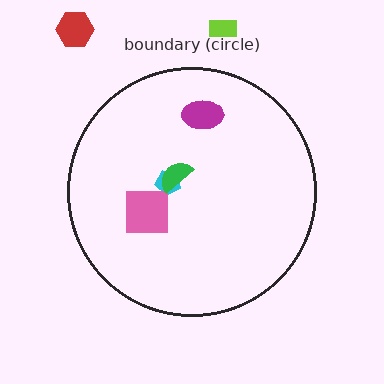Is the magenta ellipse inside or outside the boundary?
Inside.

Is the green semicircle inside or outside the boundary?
Inside.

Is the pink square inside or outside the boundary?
Inside.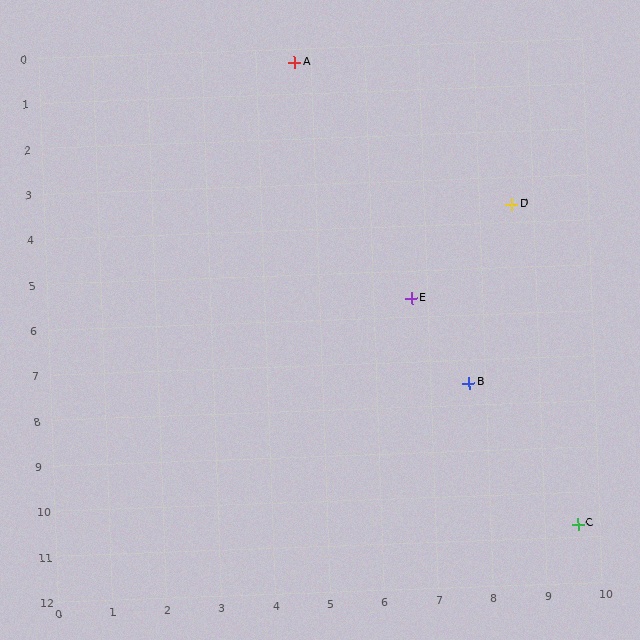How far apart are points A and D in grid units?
Points A and D are about 5.1 grid units apart.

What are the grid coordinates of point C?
Point C is at approximately (9.6, 10.7).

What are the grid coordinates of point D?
Point D is at approximately (8.6, 3.6).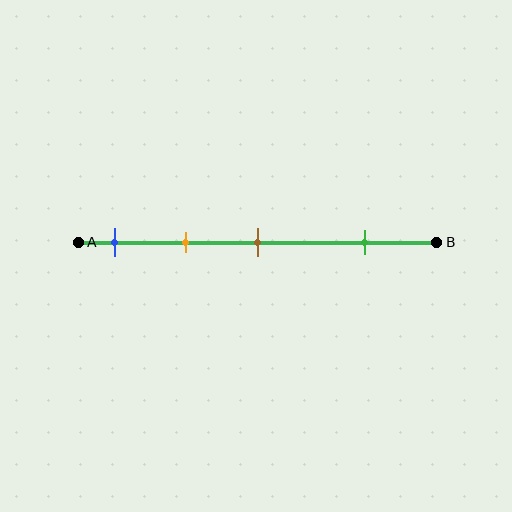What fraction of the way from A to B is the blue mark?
The blue mark is approximately 10% (0.1) of the way from A to B.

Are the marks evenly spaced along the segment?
No, the marks are not evenly spaced.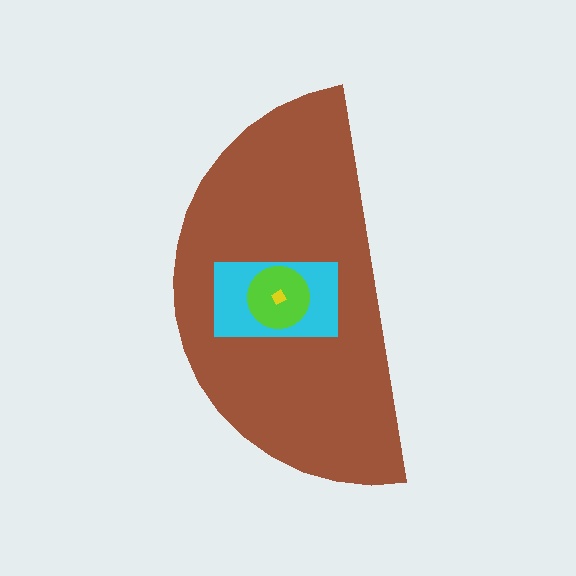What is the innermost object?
The yellow diamond.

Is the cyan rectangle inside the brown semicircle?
Yes.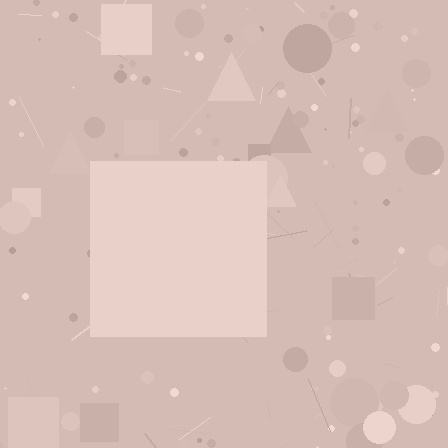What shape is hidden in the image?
A square is hidden in the image.